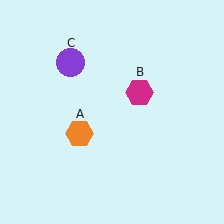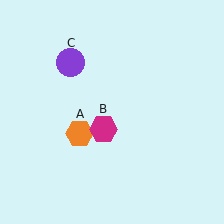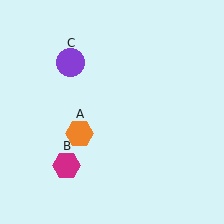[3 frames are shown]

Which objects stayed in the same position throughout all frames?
Orange hexagon (object A) and purple circle (object C) remained stationary.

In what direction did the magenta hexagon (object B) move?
The magenta hexagon (object B) moved down and to the left.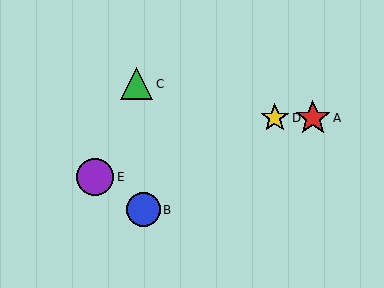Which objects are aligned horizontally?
Objects A, D are aligned horizontally.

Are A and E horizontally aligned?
No, A is at y≈118 and E is at y≈177.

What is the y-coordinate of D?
Object D is at y≈118.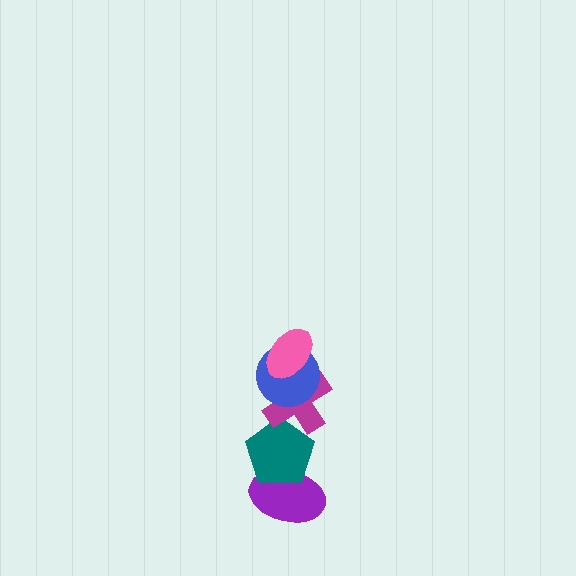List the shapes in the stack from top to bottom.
From top to bottom: the pink ellipse, the blue circle, the magenta cross, the teal pentagon, the purple ellipse.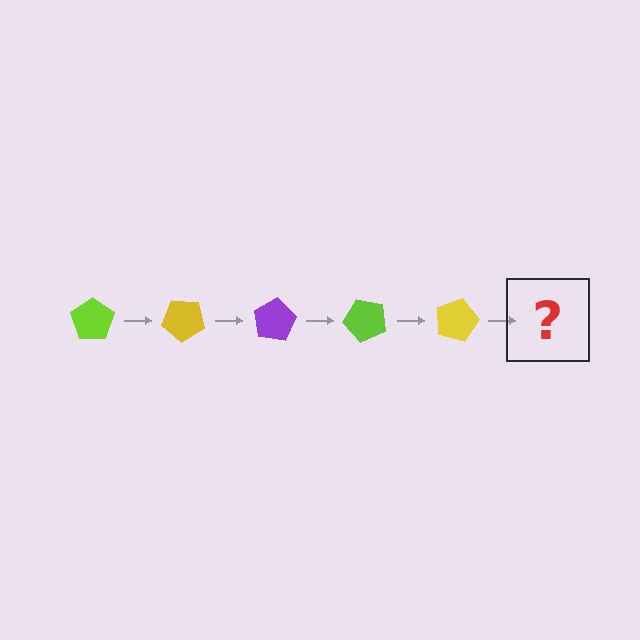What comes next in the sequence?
The next element should be a purple pentagon, rotated 200 degrees from the start.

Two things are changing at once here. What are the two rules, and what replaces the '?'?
The two rules are that it rotates 40 degrees each step and the color cycles through lime, yellow, and purple. The '?' should be a purple pentagon, rotated 200 degrees from the start.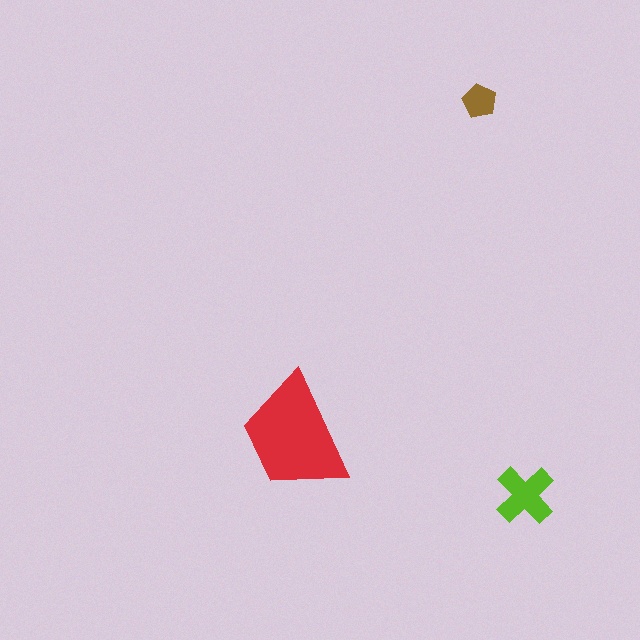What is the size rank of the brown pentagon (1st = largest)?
3rd.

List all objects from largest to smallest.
The red trapezoid, the lime cross, the brown pentagon.